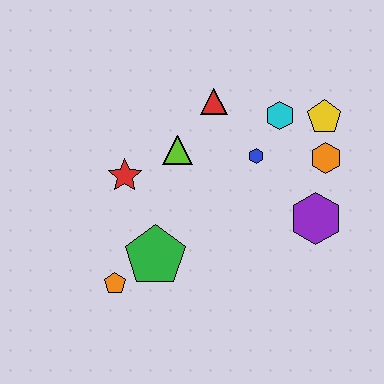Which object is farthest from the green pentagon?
The yellow pentagon is farthest from the green pentagon.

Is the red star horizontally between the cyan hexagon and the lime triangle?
No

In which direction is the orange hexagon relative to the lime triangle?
The orange hexagon is to the right of the lime triangle.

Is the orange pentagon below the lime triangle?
Yes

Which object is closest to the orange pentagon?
The green pentagon is closest to the orange pentagon.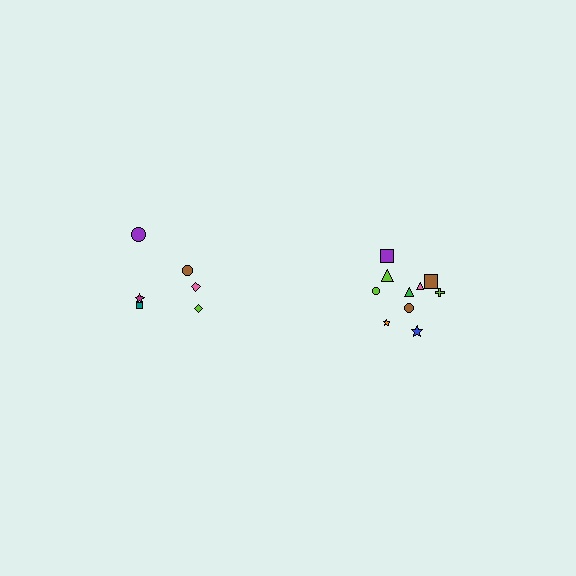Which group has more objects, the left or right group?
The right group.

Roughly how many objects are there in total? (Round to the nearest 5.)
Roughly 15 objects in total.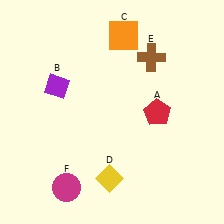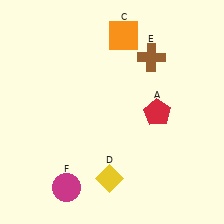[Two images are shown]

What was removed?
The purple diamond (B) was removed in Image 2.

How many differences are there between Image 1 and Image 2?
There is 1 difference between the two images.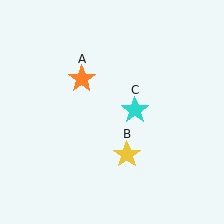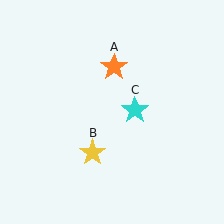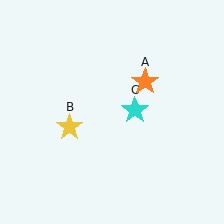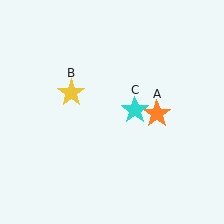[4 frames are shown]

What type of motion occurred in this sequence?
The orange star (object A), yellow star (object B) rotated clockwise around the center of the scene.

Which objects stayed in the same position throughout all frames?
Cyan star (object C) remained stationary.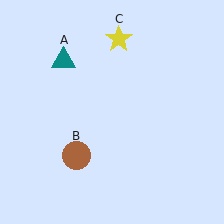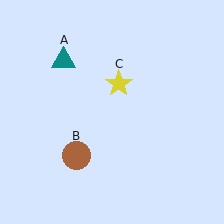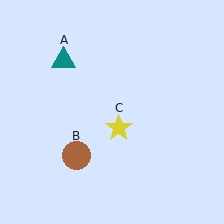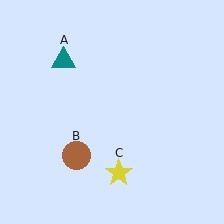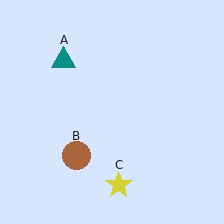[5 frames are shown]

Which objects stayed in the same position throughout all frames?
Teal triangle (object A) and brown circle (object B) remained stationary.